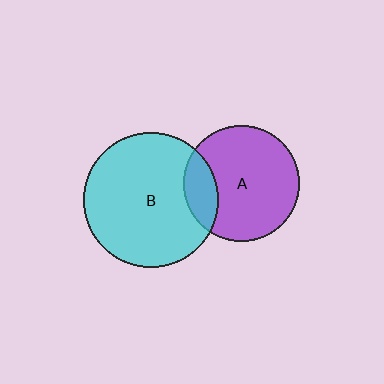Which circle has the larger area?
Circle B (cyan).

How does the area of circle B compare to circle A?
Approximately 1.4 times.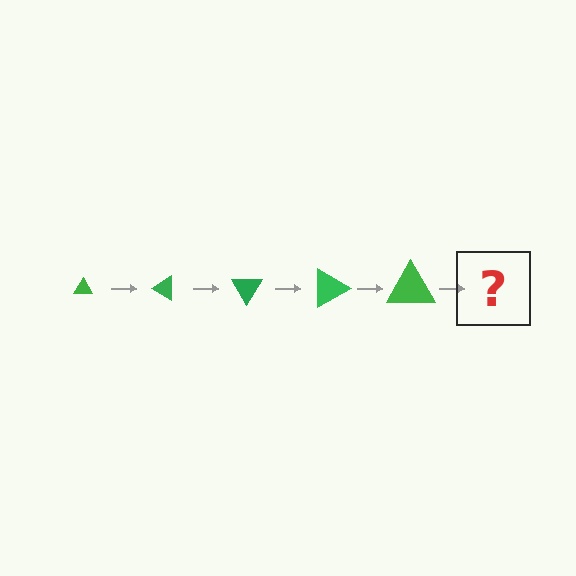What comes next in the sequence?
The next element should be a triangle, larger than the previous one and rotated 150 degrees from the start.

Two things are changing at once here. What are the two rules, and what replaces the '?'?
The two rules are that the triangle grows larger each step and it rotates 30 degrees each step. The '?' should be a triangle, larger than the previous one and rotated 150 degrees from the start.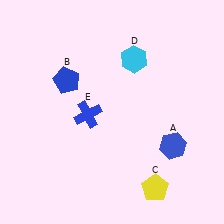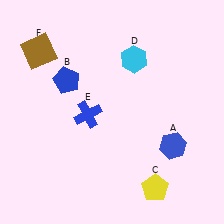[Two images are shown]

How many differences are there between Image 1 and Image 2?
There is 1 difference between the two images.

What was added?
A brown square (F) was added in Image 2.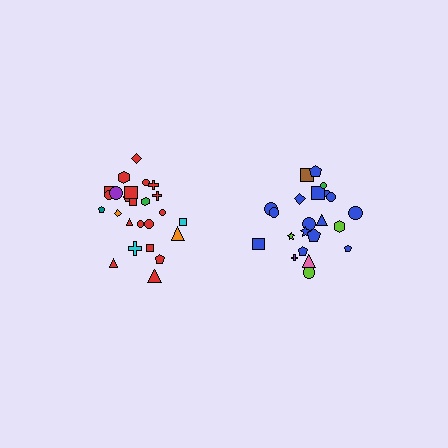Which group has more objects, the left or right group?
The left group.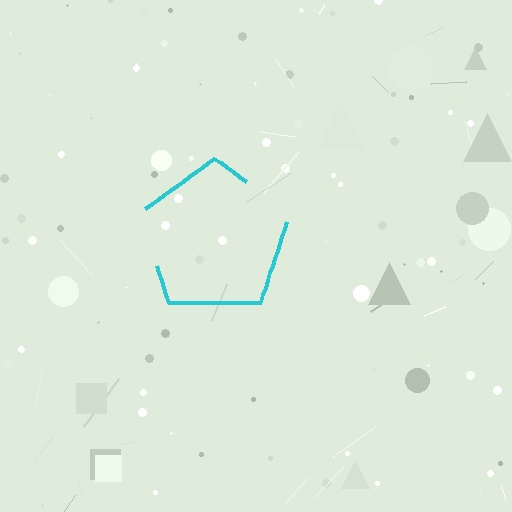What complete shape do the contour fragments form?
The contour fragments form a pentagon.